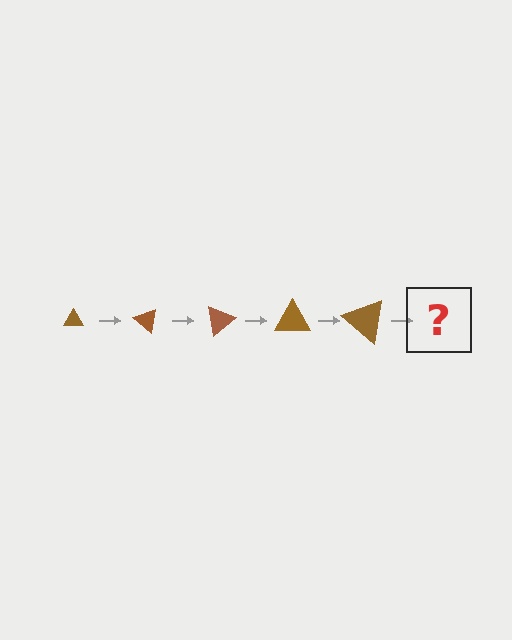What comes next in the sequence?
The next element should be a triangle, larger than the previous one and rotated 200 degrees from the start.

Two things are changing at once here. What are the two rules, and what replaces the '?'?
The two rules are that the triangle grows larger each step and it rotates 40 degrees each step. The '?' should be a triangle, larger than the previous one and rotated 200 degrees from the start.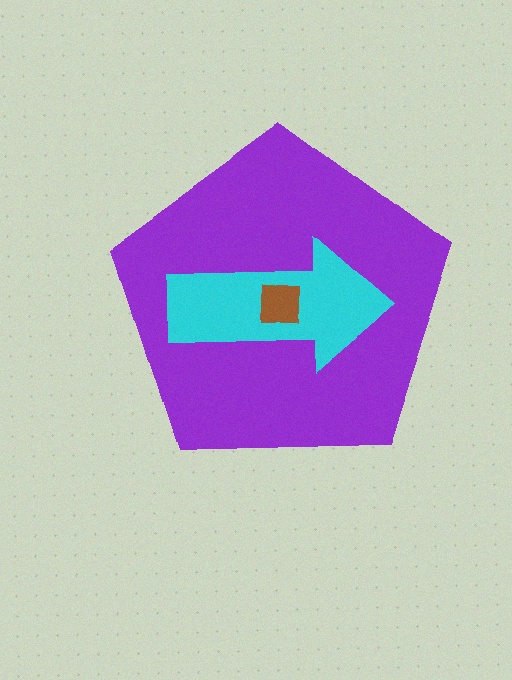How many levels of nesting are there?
3.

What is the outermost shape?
The purple pentagon.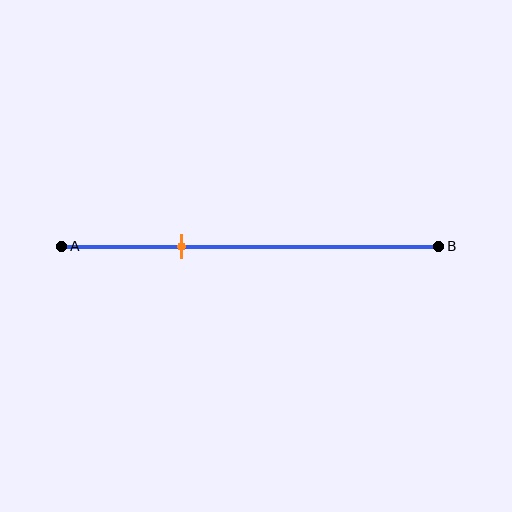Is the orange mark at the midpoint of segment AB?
No, the mark is at about 30% from A, not at the 50% midpoint.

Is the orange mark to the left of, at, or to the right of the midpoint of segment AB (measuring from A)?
The orange mark is to the left of the midpoint of segment AB.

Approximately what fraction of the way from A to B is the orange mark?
The orange mark is approximately 30% of the way from A to B.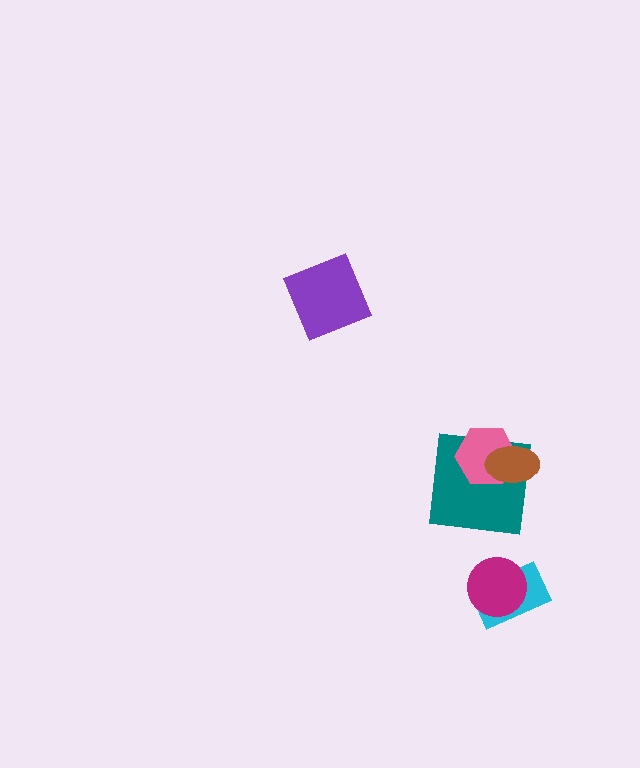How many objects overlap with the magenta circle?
1 object overlaps with the magenta circle.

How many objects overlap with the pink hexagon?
2 objects overlap with the pink hexagon.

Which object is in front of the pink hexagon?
The brown ellipse is in front of the pink hexagon.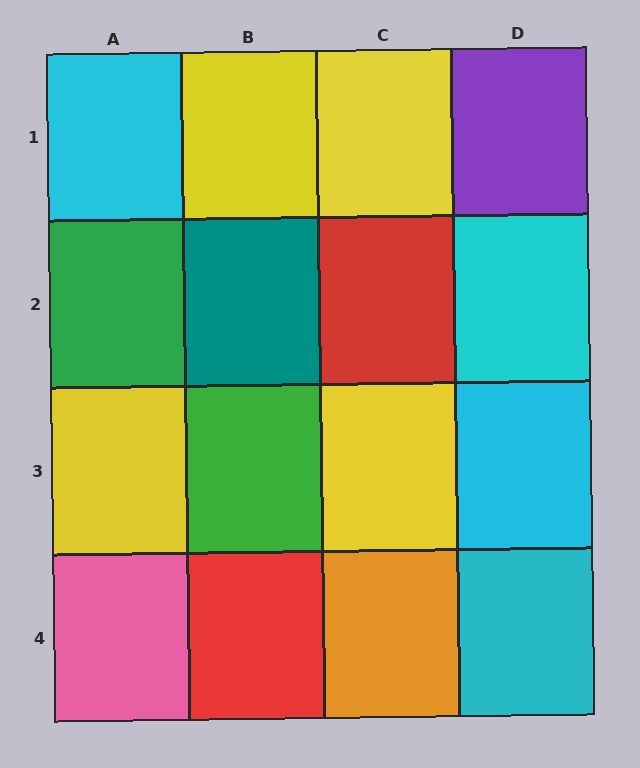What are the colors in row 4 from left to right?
Pink, red, orange, cyan.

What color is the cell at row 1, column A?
Cyan.